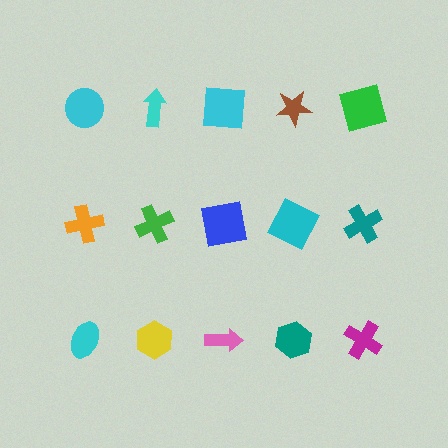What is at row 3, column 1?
A cyan ellipse.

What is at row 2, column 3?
A blue square.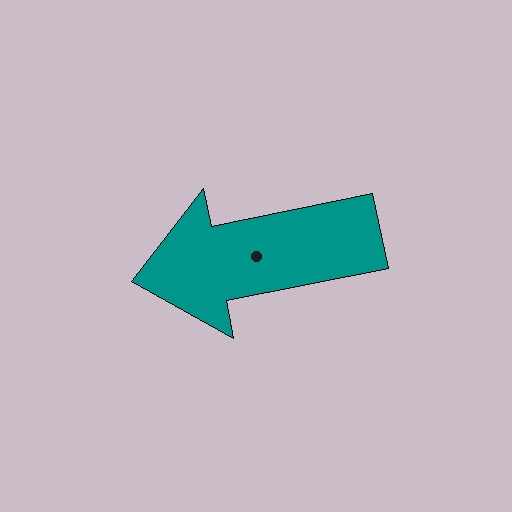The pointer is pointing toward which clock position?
Roughly 9 o'clock.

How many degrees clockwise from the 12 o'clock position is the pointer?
Approximately 259 degrees.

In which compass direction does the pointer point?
West.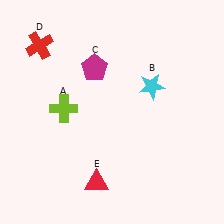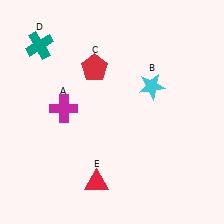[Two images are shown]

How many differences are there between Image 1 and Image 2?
There are 3 differences between the two images.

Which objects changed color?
A changed from lime to magenta. C changed from magenta to red. D changed from red to teal.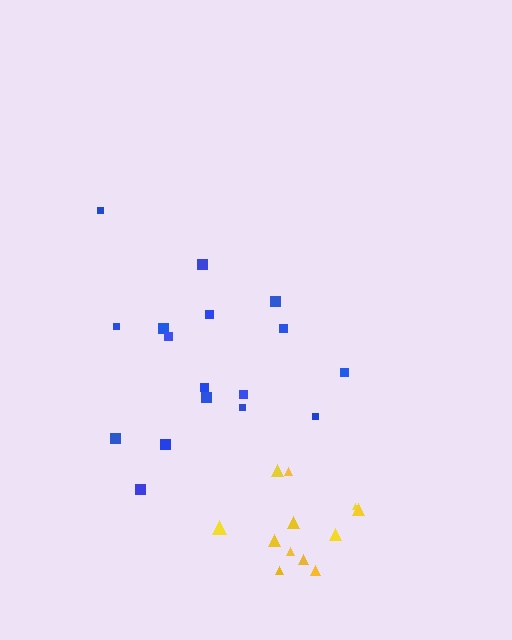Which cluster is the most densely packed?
Yellow.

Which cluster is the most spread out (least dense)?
Blue.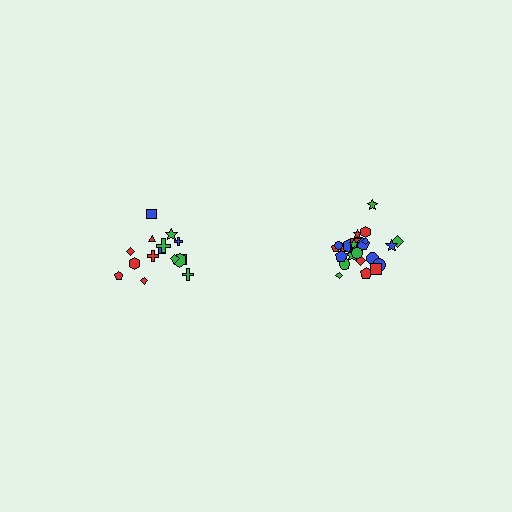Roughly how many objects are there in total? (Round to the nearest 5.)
Roughly 40 objects in total.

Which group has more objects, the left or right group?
The right group.